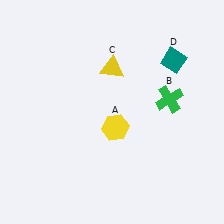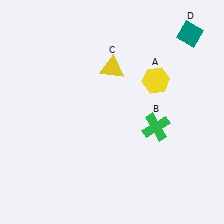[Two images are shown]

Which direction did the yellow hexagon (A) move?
The yellow hexagon (A) moved up.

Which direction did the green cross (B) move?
The green cross (B) moved down.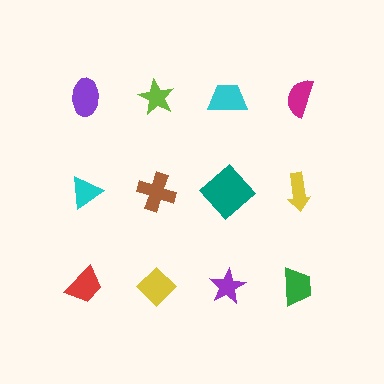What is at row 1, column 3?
A cyan trapezoid.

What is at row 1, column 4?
A magenta semicircle.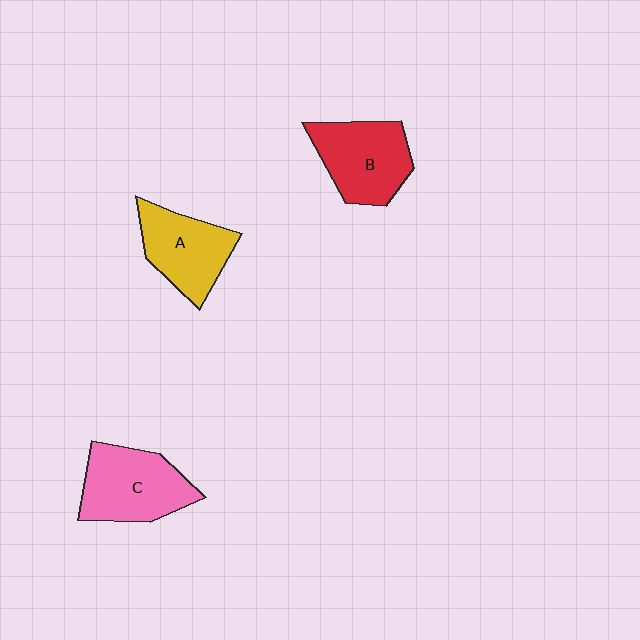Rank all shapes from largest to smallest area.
From largest to smallest: C (pink), B (red), A (yellow).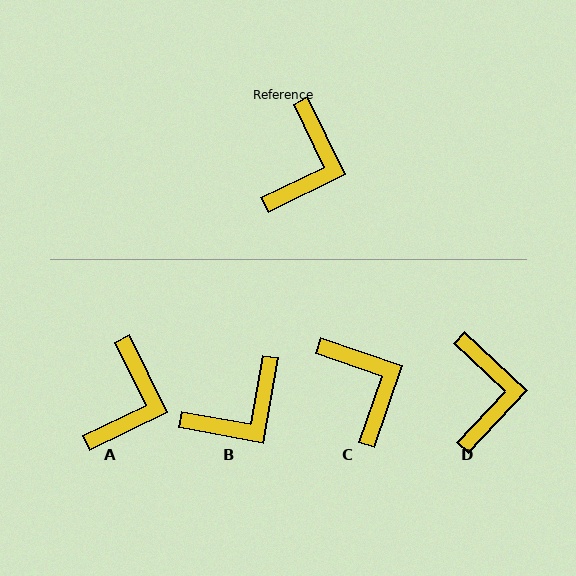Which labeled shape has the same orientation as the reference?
A.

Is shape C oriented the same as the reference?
No, it is off by about 45 degrees.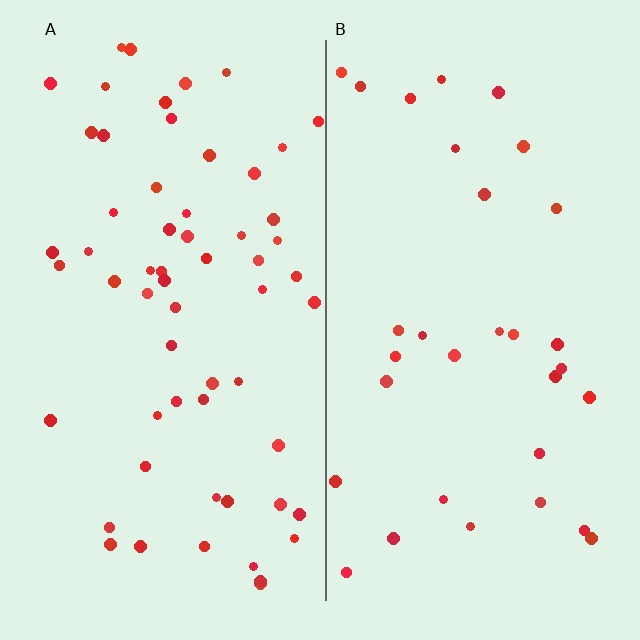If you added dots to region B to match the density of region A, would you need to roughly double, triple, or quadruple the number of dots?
Approximately double.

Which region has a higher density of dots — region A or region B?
A (the left).